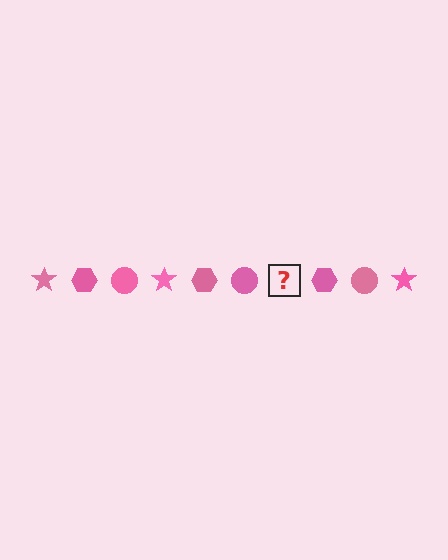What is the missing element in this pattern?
The missing element is a pink star.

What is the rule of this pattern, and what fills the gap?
The rule is that the pattern cycles through star, hexagon, circle shapes in pink. The gap should be filled with a pink star.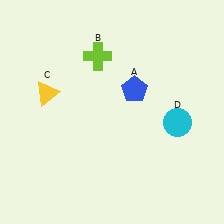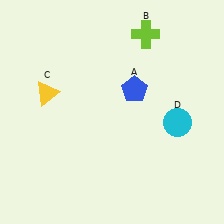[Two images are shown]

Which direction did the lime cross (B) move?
The lime cross (B) moved right.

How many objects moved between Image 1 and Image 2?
1 object moved between the two images.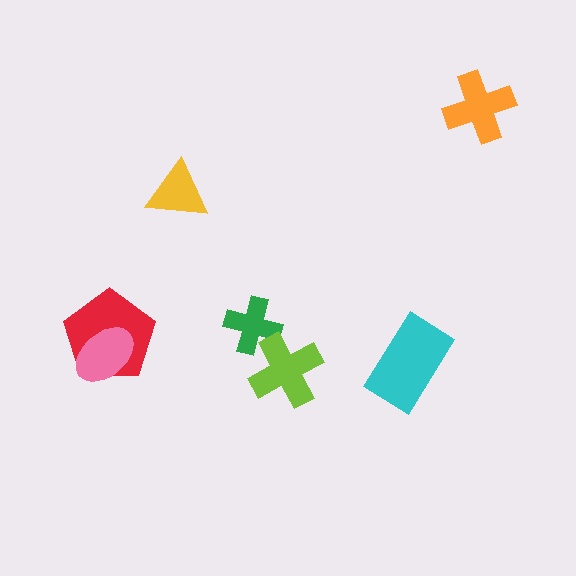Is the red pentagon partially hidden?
Yes, it is partially covered by another shape.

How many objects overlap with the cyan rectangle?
0 objects overlap with the cyan rectangle.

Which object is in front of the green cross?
The lime cross is in front of the green cross.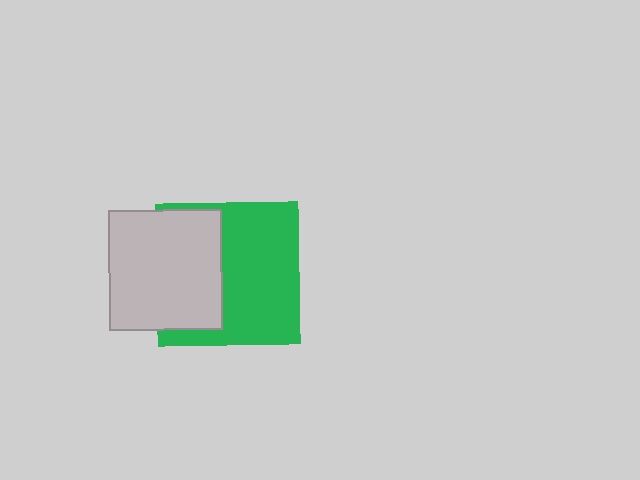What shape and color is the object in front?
The object in front is a light gray rectangle.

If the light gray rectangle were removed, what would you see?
You would see the complete green square.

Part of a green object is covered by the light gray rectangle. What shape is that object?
It is a square.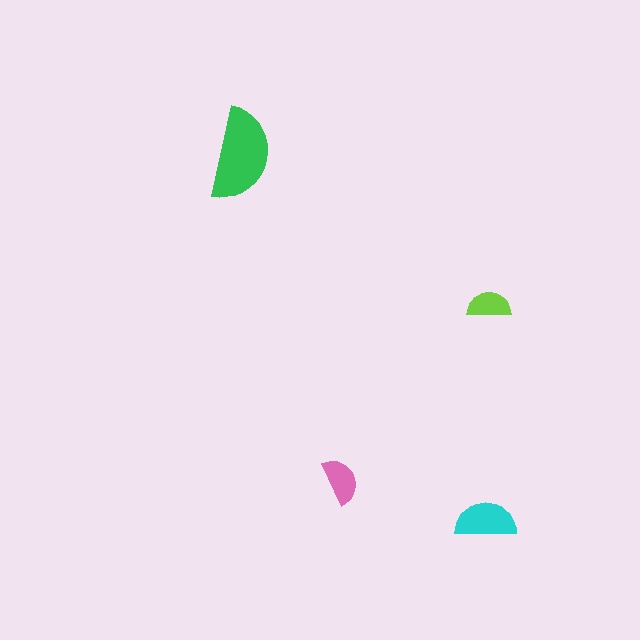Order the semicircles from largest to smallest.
the green one, the cyan one, the pink one, the lime one.